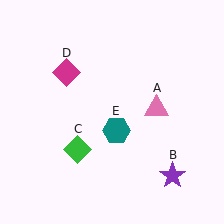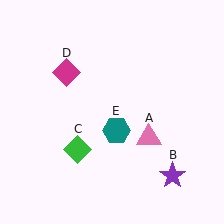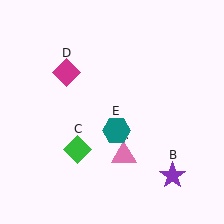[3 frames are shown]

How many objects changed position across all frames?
1 object changed position: pink triangle (object A).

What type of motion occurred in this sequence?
The pink triangle (object A) rotated clockwise around the center of the scene.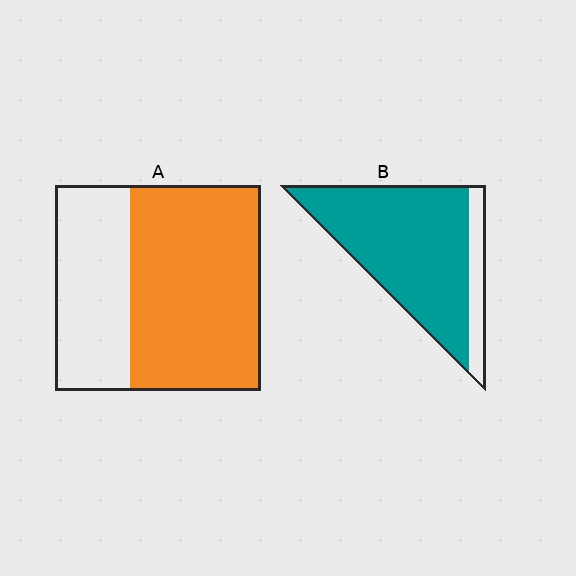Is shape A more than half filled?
Yes.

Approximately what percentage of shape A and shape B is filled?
A is approximately 65% and B is approximately 85%.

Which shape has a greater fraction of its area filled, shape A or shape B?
Shape B.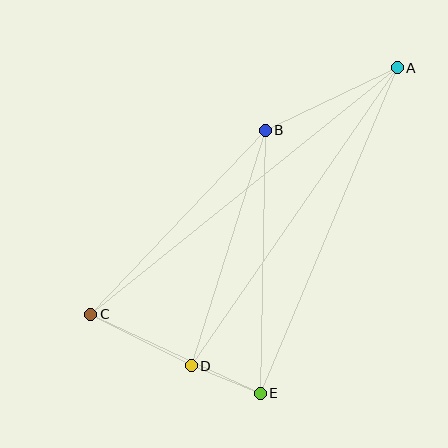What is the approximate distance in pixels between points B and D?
The distance between B and D is approximately 247 pixels.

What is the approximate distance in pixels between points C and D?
The distance between C and D is approximately 113 pixels.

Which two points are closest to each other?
Points D and E are closest to each other.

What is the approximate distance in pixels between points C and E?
The distance between C and E is approximately 187 pixels.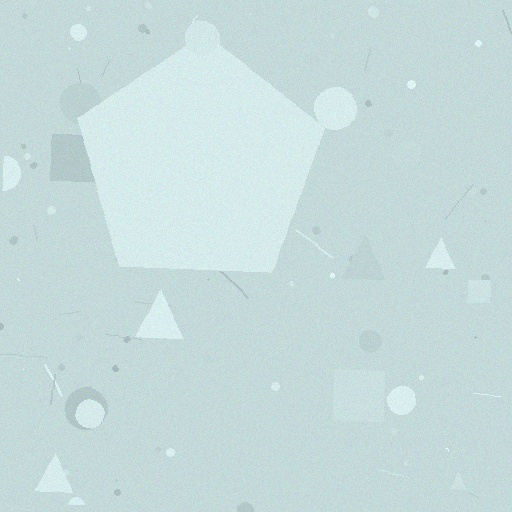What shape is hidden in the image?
A pentagon is hidden in the image.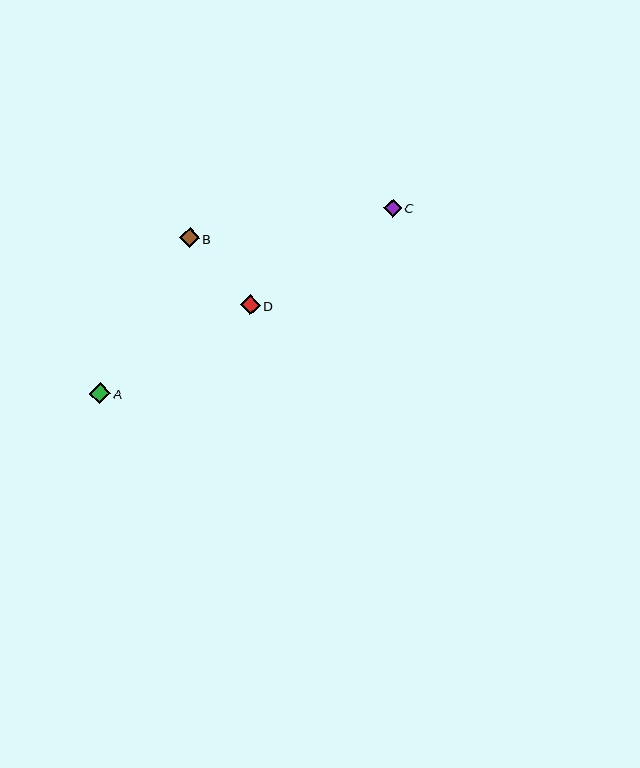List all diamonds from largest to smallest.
From largest to smallest: A, D, B, C.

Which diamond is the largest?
Diamond A is the largest with a size of approximately 21 pixels.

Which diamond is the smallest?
Diamond C is the smallest with a size of approximately 18 pixels.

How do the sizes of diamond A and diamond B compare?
Diamond A and diamond B are approximately the same size.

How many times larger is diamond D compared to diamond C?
Diamond D is approximately 1.1 times the size of diamond C.